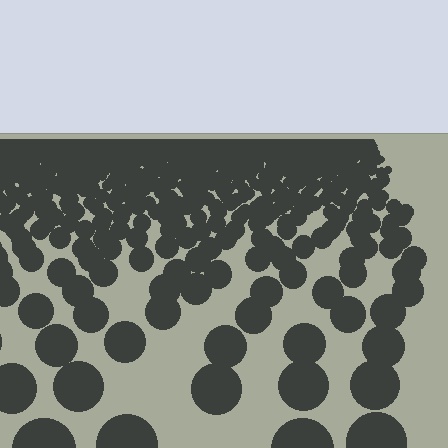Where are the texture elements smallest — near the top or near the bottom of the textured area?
Near the top.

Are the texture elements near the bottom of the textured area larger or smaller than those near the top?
Larger. Near the bottom, elements are closer to the viewer and appear at a bigger on-screen size.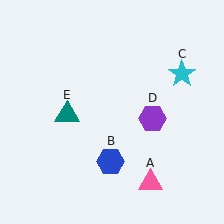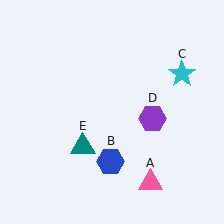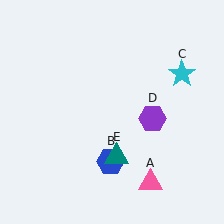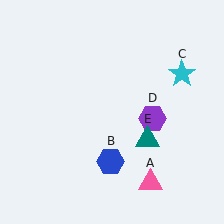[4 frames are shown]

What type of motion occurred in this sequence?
The teal triangle (object E) rotated counterclockwise around the center of the scene.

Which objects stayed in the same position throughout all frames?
Pink triangle (object A) and blue hexagon (object B) and cyan star (object C) and purple hexagon (object D) remained stationary.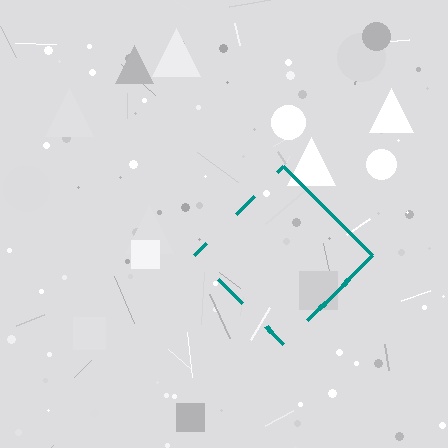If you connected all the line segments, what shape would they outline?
They would outline a diamond.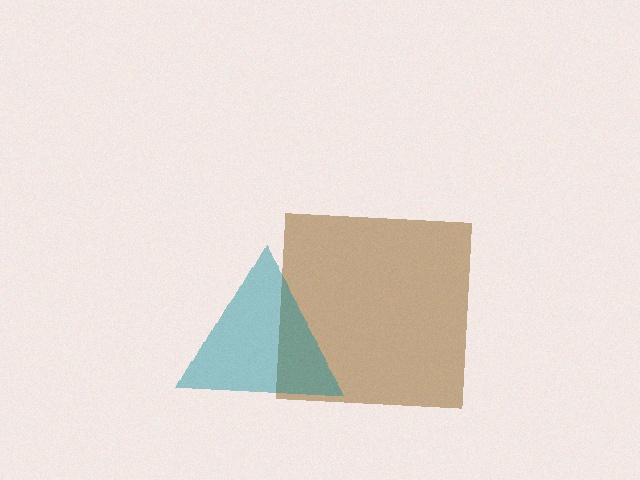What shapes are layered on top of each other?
The layered shapes are: a brown square, a teal triangle.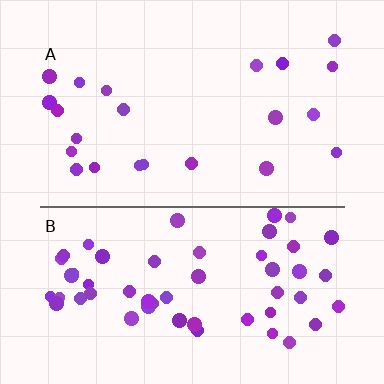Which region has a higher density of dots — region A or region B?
B (the bottom).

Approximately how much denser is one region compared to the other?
Approximately 2.5× — region B over region A.